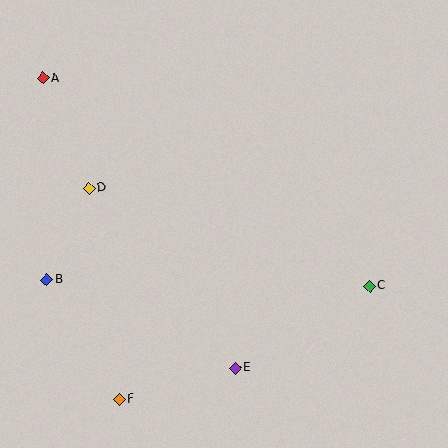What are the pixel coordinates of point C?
Point C is at (370, 286).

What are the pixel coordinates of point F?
Point F is at (120, 399).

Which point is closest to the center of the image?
Point D at (89, 188) is closest to the center.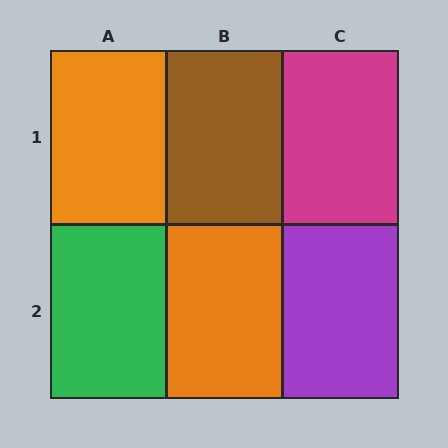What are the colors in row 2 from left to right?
Green, orange, purple.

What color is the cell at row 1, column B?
Brown.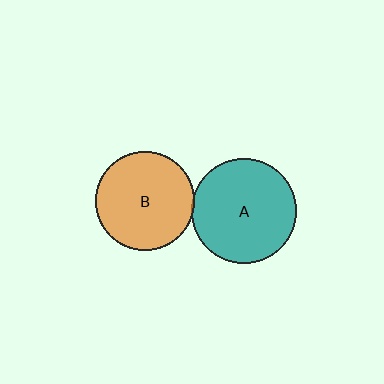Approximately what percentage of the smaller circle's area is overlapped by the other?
Approximately 5%.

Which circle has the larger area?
Circle A (teal).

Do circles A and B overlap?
Yes.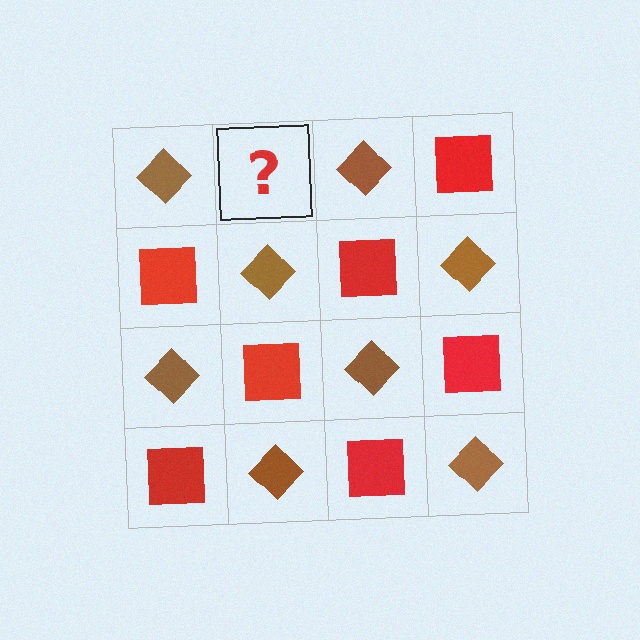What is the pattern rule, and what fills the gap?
The rule is that it alternates brown diamond and red square in a checkerboard pattern. The gap should be filled with a red square.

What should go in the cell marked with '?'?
The missing cell should contain a red square.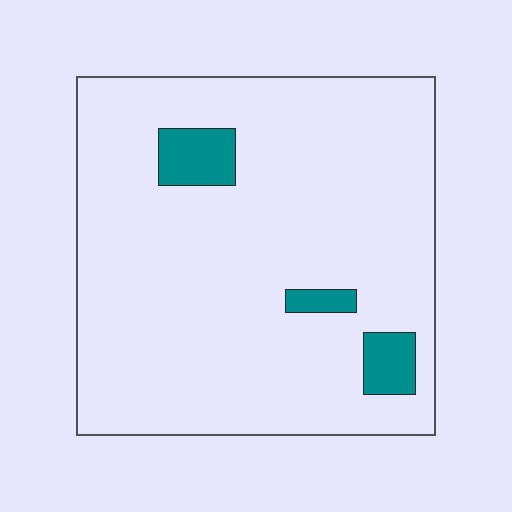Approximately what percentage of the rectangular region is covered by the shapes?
Approximately 5%.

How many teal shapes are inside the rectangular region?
3.